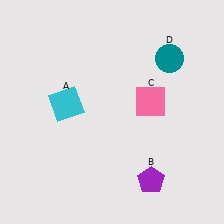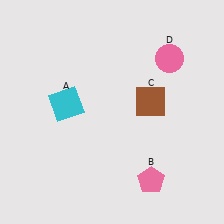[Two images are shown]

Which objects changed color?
B changed from purple to pink. C changed from pink to brown. D changed from teal to pink.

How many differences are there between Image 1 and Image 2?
There are 3 differences between the two images.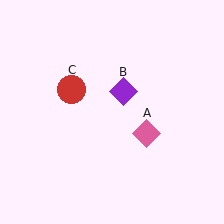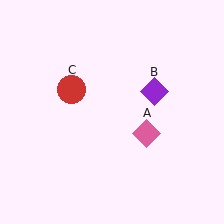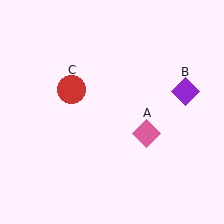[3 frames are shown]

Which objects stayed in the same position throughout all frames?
Pink diamond (object A) and red circle (object C) remained stationary.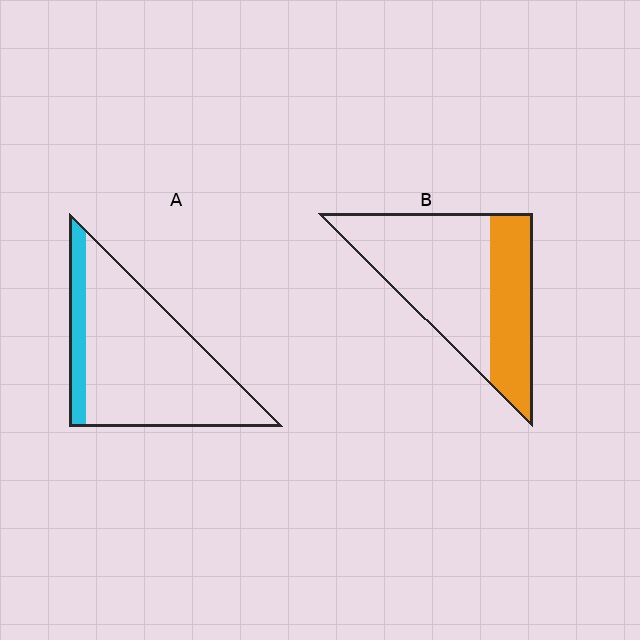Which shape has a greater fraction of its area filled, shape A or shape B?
Shape B.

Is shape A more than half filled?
No.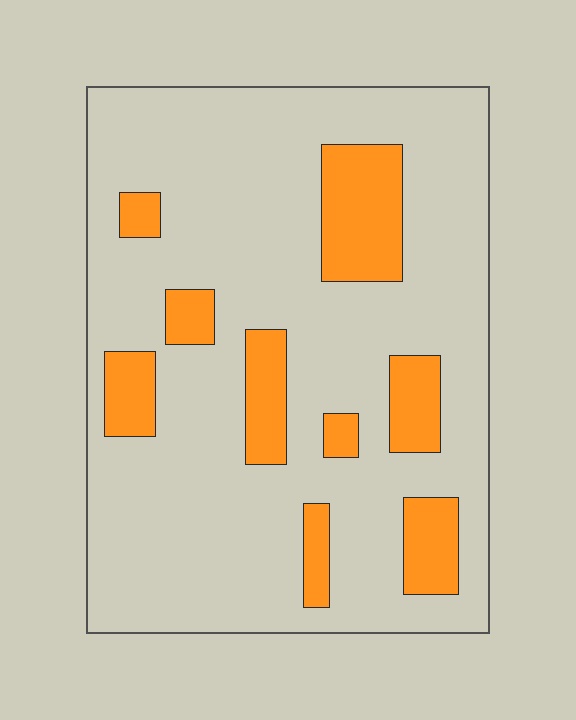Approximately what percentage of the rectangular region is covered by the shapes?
Approximately 20%.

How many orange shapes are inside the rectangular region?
9.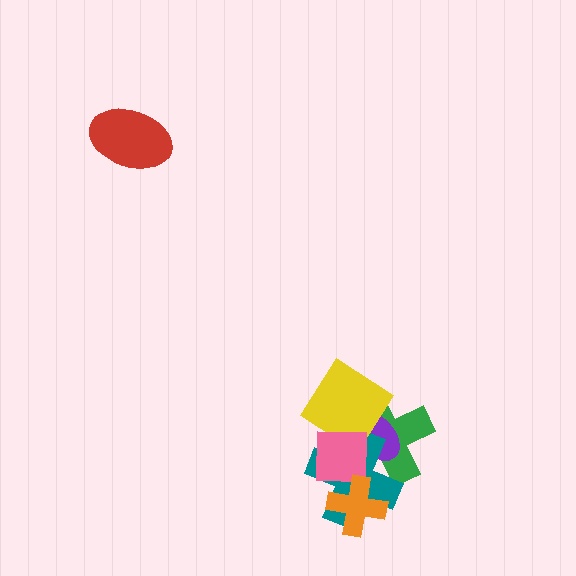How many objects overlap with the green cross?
4 objects overlap with the green cross.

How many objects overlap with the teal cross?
5 objects overlap with the teal cross.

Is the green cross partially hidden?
Yes, it is partially covered by another shape.